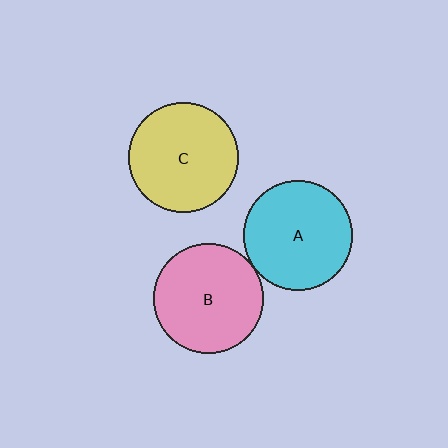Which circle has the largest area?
Circle B (pink).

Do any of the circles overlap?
No, none of the circles overlap.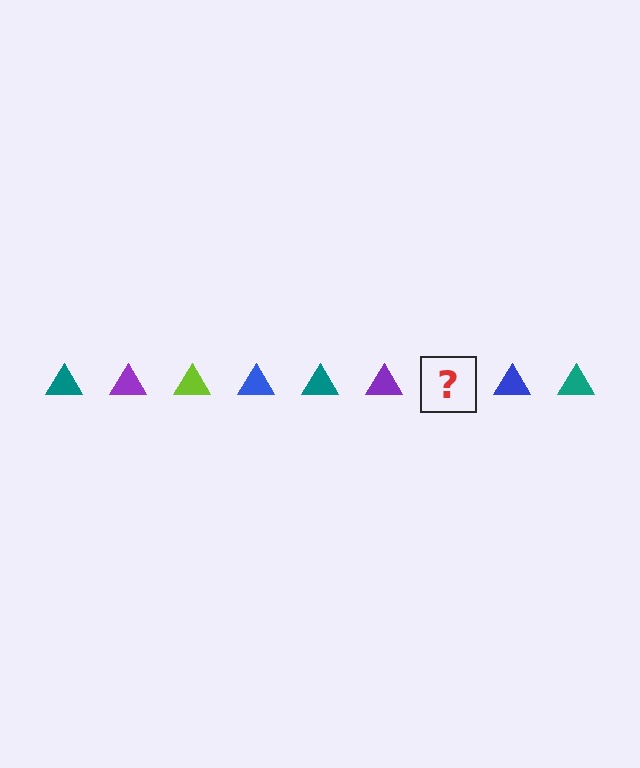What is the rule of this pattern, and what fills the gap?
The rule is that the pattern cycles through teal, purple, lime, blue triangles. The gap should be filled with a lime triangle.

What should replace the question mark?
The question mark should be replaced with a lime triangle.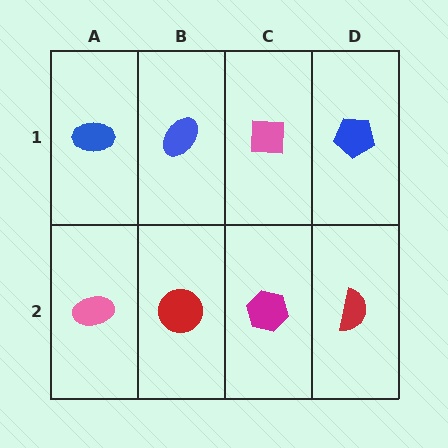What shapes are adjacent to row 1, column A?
A pink ellipse (row 2, column A), a blue ellipse (row 1, column B).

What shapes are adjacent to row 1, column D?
A red semicircle (row 2, column D), a pink square (row 1, column C).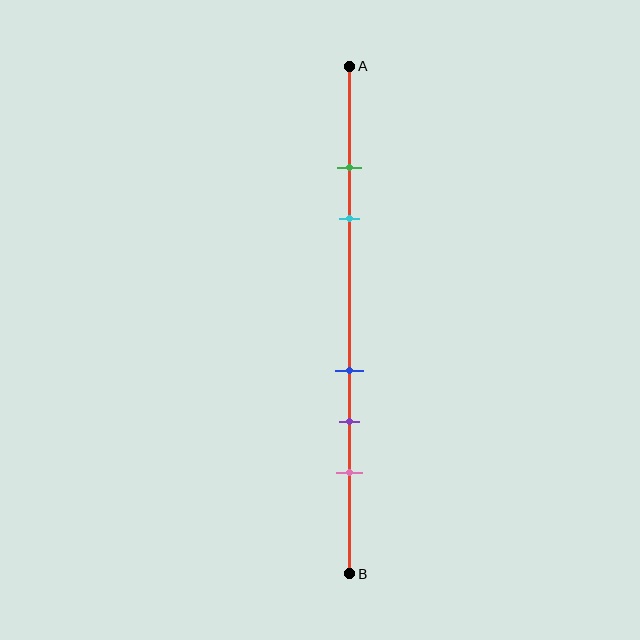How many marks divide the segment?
There are 5 marks dividing the segment.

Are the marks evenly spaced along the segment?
No, the marks are not evenly spaced.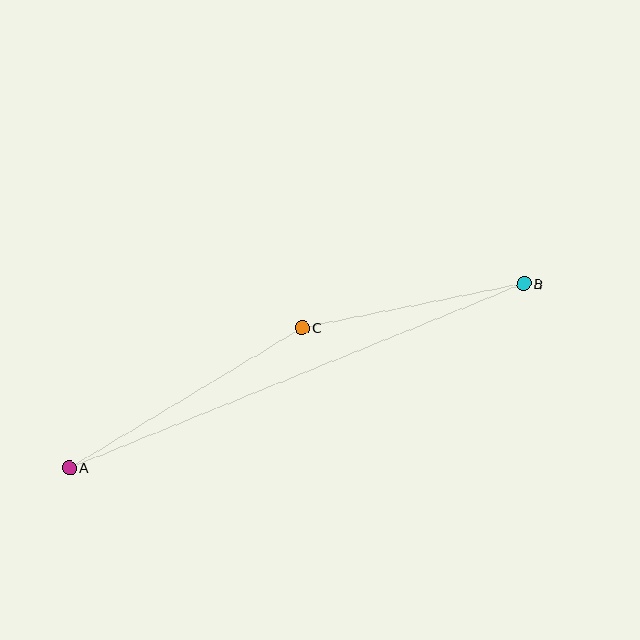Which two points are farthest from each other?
Points A and B are farthest from each other.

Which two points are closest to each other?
Points B and C are closest to each other.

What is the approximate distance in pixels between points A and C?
The distance between A and C is approximately 272 pixels.